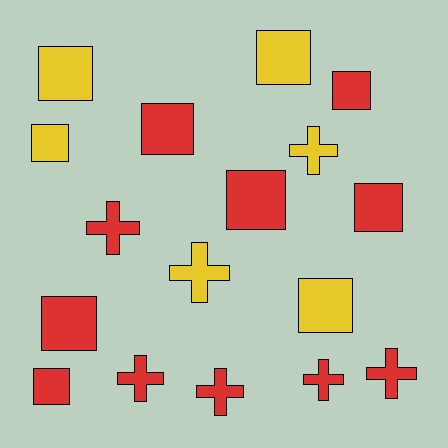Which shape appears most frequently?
Square, with 10 objects.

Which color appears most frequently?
Red, with 11 objects.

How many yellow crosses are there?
There are 2 yellow crosses.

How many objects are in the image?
There are 17 objects.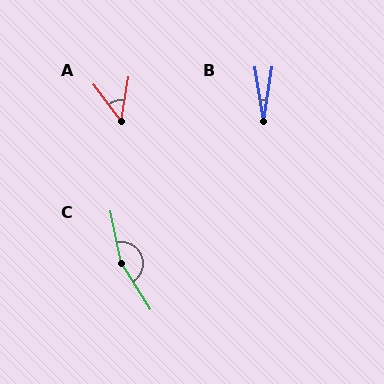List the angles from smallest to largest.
B (18°), A (46°), C (159°).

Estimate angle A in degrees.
Approximately 46 degrees.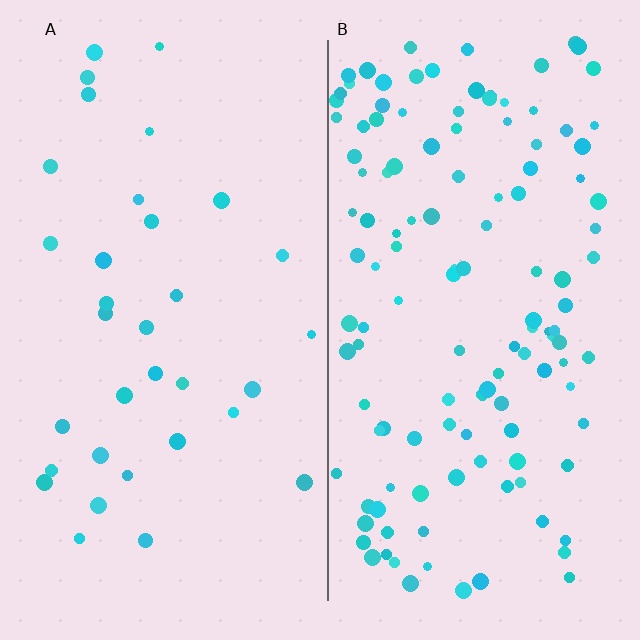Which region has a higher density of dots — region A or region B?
B (the right).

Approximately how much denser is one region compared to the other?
Approximately 3.9× — region B over region A.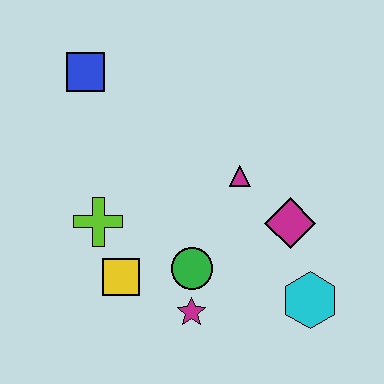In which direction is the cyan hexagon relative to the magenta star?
The cyan hexagon is to the right of the magenta star.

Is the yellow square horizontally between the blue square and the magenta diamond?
Yes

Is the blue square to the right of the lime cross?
No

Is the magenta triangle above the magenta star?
Yes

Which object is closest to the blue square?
The lime cross is closest to the blue square.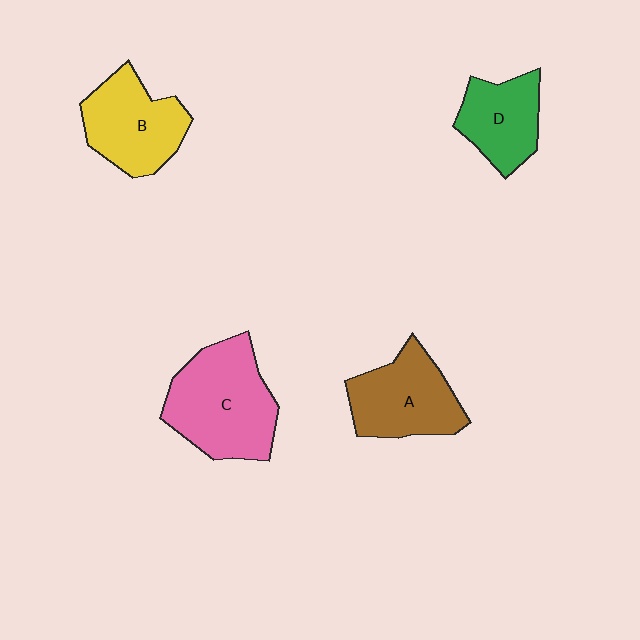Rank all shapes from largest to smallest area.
From largest to smallest: C (pink), A (brown), B (yellow), D (green).